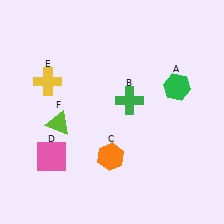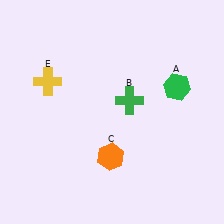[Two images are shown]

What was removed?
The pink square (D), the lime triangle (F) were removed in Image 2.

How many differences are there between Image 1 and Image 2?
There are 2 differences between the two images.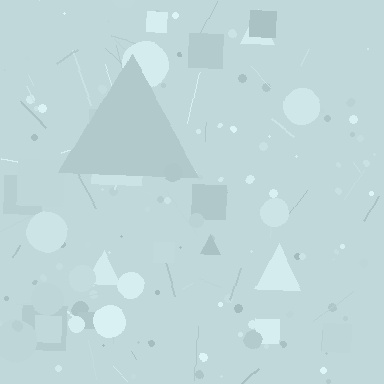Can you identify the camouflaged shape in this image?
The camouflaged shape is a triangle.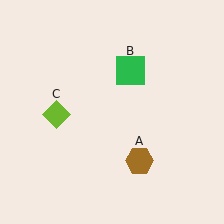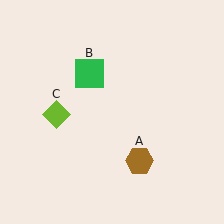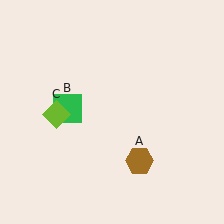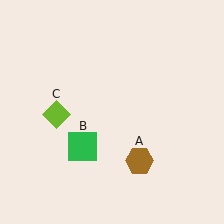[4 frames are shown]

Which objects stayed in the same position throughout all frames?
Brown hexagon (object A) and lime diamond (object C) remained stationary.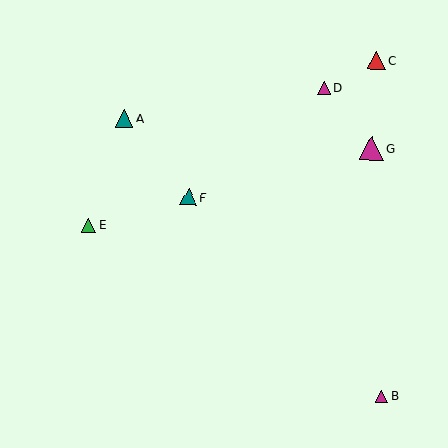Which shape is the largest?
The magenta triangle (labeled G) is the largest.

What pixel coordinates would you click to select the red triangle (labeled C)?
Click at (376, 60) to select the red triangle C.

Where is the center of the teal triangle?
The center of the teal triangle is at (124, 119).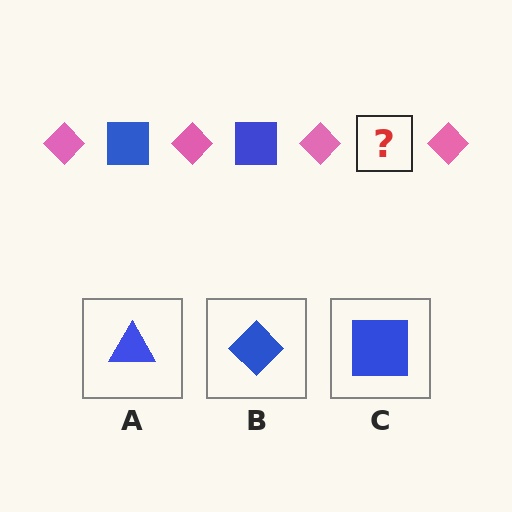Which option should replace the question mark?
Option C.